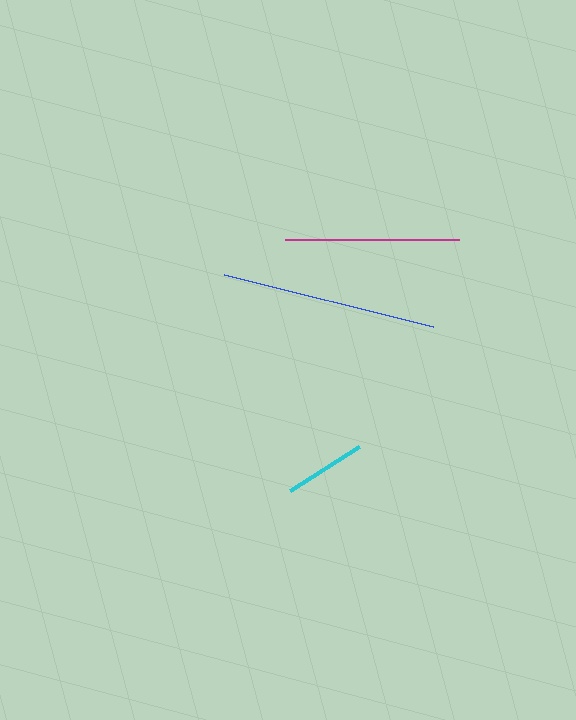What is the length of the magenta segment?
The magenta segment is approximately 174 pixels long.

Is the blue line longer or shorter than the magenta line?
The blue line is longer than the magenta line.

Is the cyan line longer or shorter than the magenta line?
The magenta line is longer than the cyan line.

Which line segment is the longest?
The blue line is the longest at approximately 216 pixels.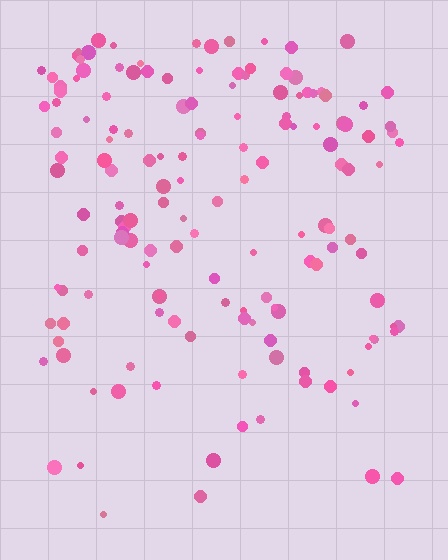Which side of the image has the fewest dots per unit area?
The bottom.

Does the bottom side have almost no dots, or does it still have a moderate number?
Still a moderate number, just noticeably fewer than the top.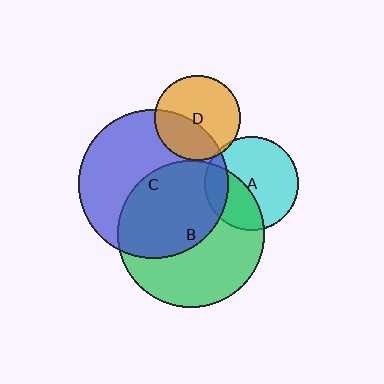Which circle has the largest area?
Circle C (blue).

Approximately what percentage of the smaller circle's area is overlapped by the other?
Approximately 35%.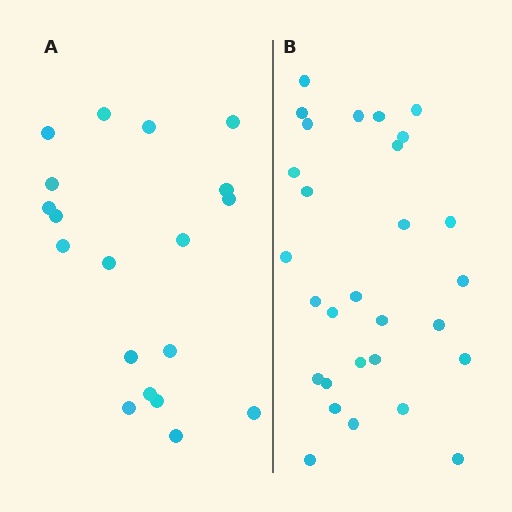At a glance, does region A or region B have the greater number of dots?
Region B (the right region) has more dots.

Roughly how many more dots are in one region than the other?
Region B has roughly 10 or so more dots than region A.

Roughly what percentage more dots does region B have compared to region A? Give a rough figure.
About 55% more.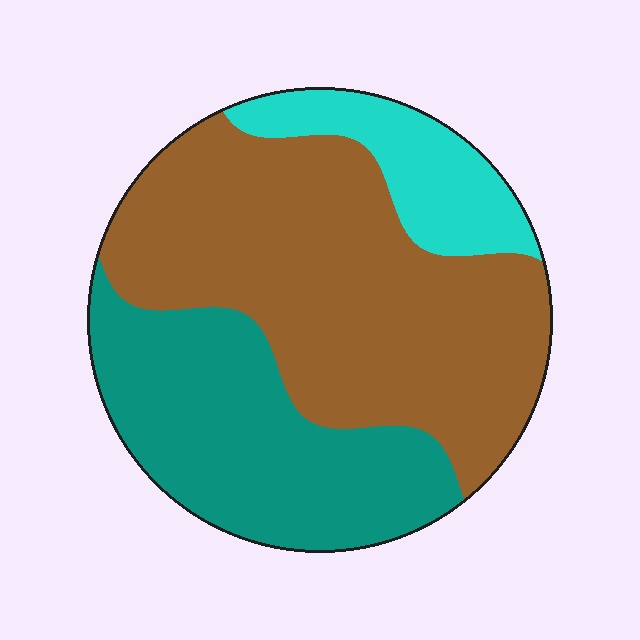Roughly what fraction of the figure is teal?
Teal covers about 35% of the figure.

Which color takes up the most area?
Brown, at roughly 55%.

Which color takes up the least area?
Cyan, at roughly 15%.